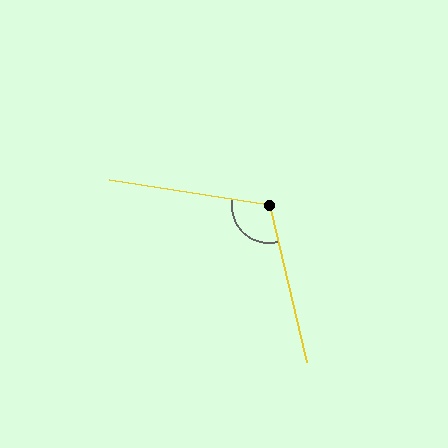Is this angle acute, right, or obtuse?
It is obtuse.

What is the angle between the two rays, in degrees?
Approximately 113 degrees.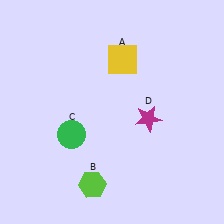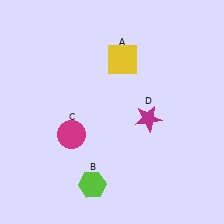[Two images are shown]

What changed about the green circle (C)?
In Image 1, C is green. In Image 2, it changed to magenta.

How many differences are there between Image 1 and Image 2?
There is 1 difference between the two images.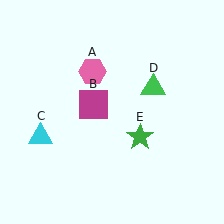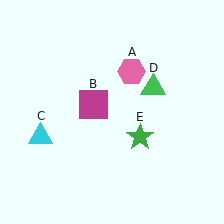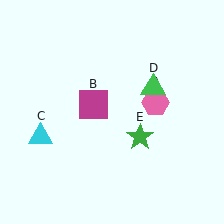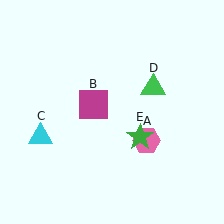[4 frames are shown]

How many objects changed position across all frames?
1 object changed position: pink hexagon (object A).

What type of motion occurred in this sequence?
The pink hexagon (object A) rotated clockwise around the center of the scene.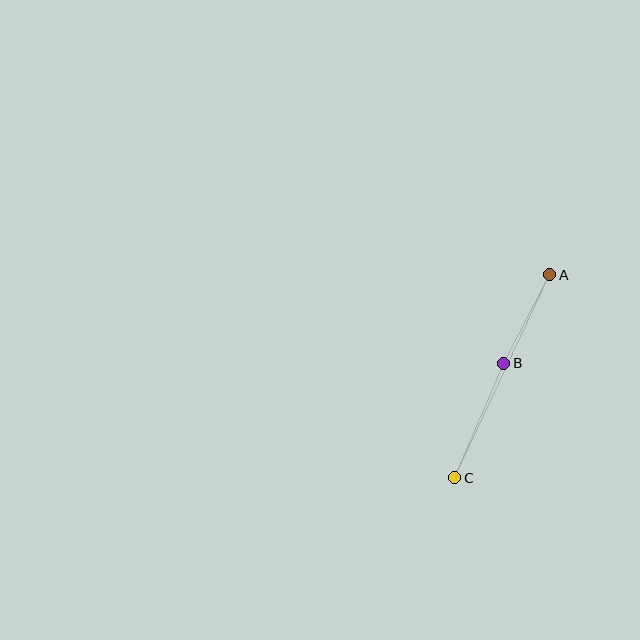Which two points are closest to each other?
Points A and B are closest to each other.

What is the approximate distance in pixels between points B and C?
The distance between B and C is approximately 124 pixels.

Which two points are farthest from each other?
Points A and C are farthest from each other.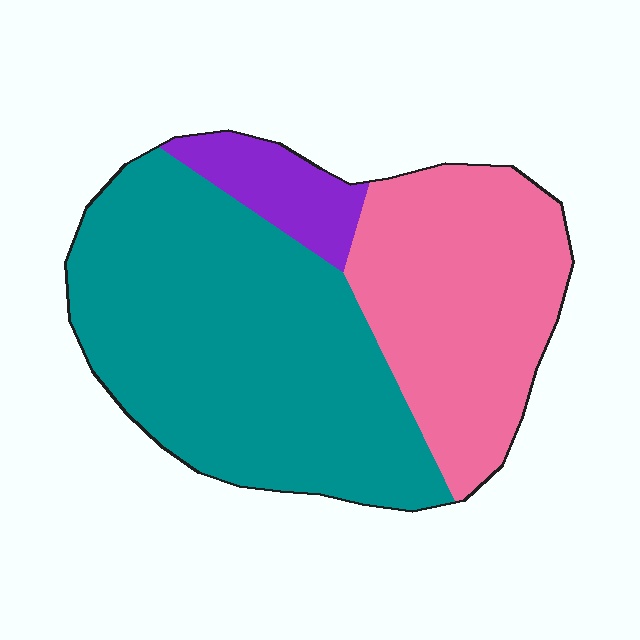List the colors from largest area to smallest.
From largest to smallest: teal, pink, purple.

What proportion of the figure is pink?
Pink takes up between a third and a half of the figure.